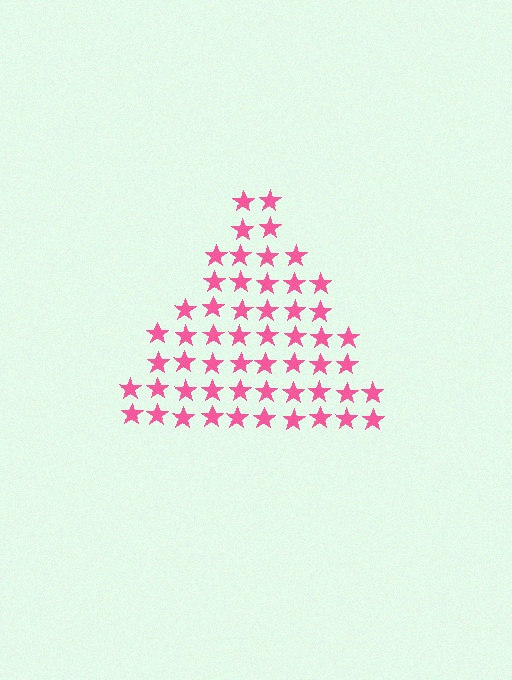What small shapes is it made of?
It is made of small stars.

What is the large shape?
The large shape is a triangle.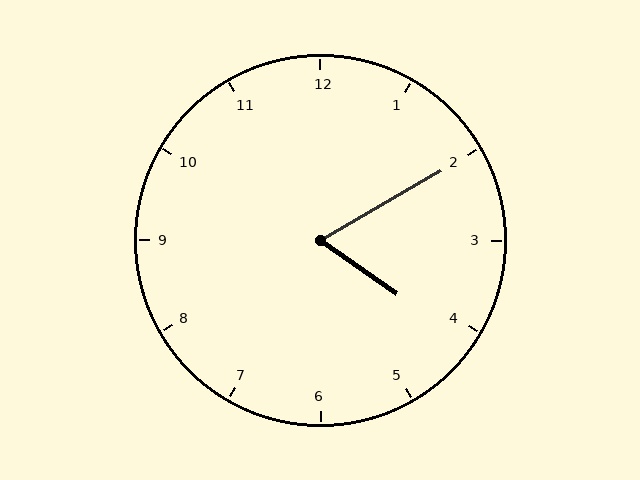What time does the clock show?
4:10.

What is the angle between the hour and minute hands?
Approximately 65 degrees.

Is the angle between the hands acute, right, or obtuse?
It is acute.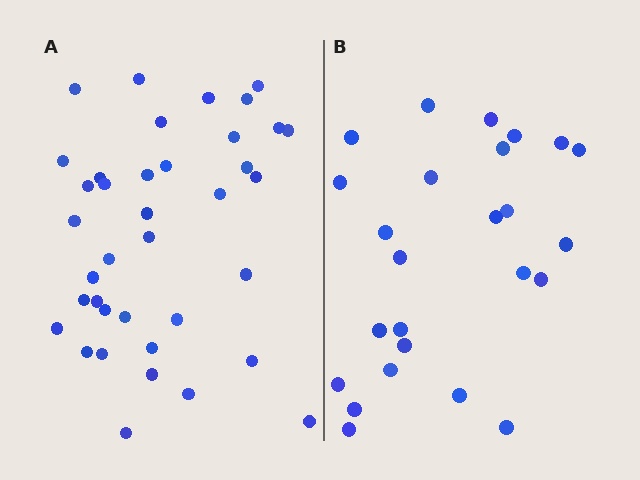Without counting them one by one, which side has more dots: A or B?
Region A (the left region) has more dots.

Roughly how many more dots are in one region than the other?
Region A has approximately 15 more dots than region B.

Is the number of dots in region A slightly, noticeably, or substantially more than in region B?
Region A has substantially more. The ratio is roughly 1.5 to 1.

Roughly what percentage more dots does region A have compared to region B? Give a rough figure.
About 50% more.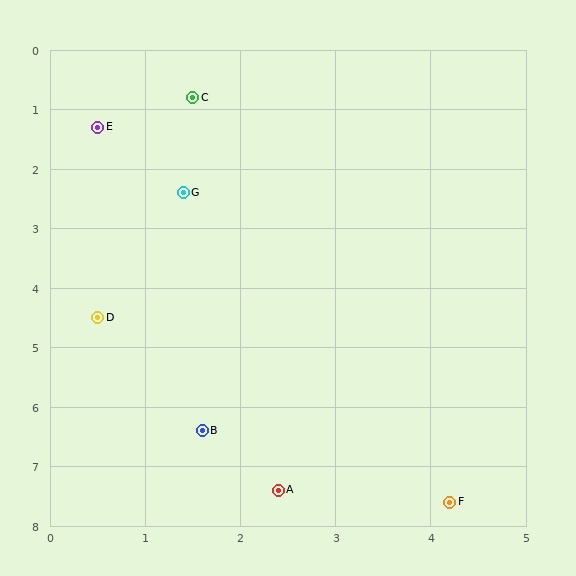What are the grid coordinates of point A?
Point A is at approximately (2.4, 7.4).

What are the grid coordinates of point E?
Point E is at approximately (0.5, 1.3).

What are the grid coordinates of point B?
Point B is at approximately (1.6, 6.4).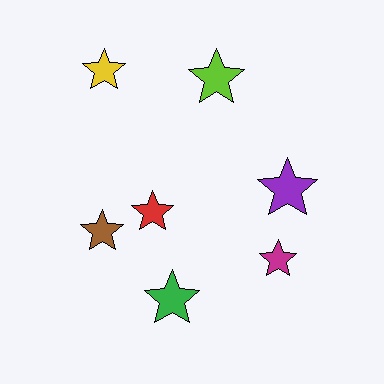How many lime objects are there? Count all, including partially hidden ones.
There is 1 lime object.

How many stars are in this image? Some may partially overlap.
There are 7 stars.